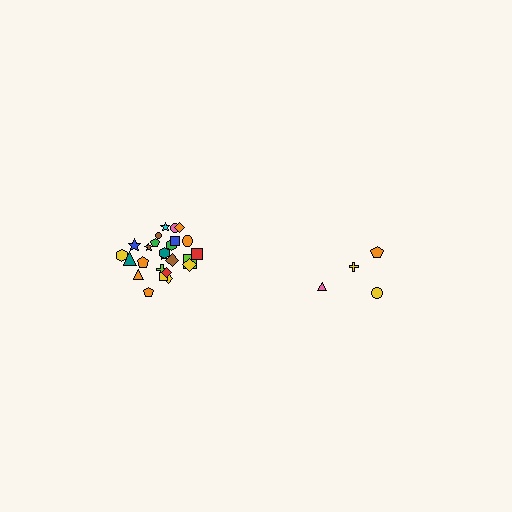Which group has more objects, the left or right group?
The left group.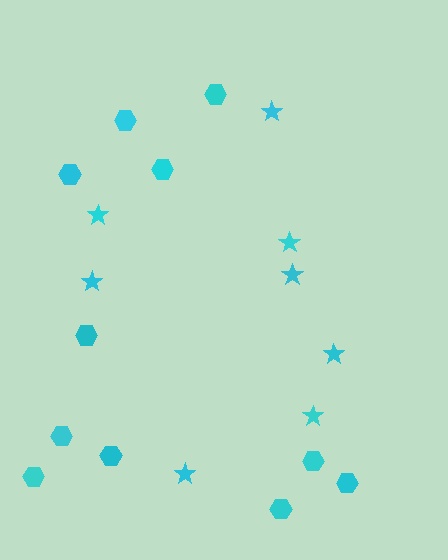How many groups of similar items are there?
There are 2 groups: one group of hexagons (11) and one group of stars (8).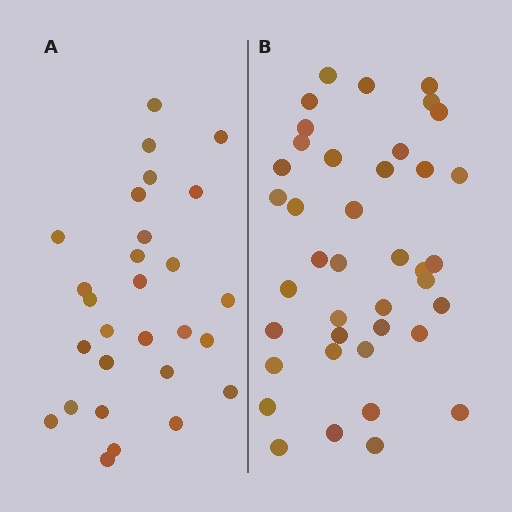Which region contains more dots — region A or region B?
Region B (the right region) has more dots.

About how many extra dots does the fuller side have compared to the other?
Region B has roughly 12 or so more dots than region A.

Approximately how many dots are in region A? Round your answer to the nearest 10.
About 30 dots. (The exact count is 28, which rounds to 30.)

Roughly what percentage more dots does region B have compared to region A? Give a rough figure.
About 45% more.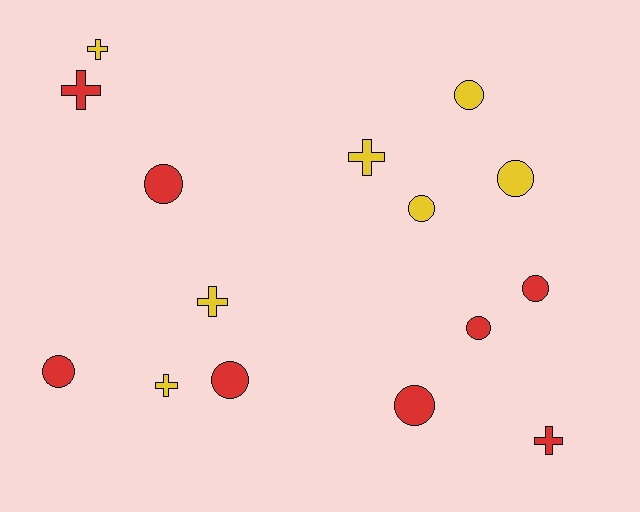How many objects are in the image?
There are 15 objects.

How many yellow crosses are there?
There are 4 yellow crosses.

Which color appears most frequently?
Red, with 8 objects.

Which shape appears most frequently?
Circle, with 9 objects.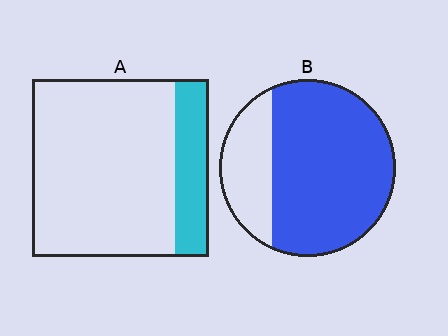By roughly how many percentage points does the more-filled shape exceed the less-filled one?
By roughly 55 percentage points (B over A).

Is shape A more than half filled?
No.